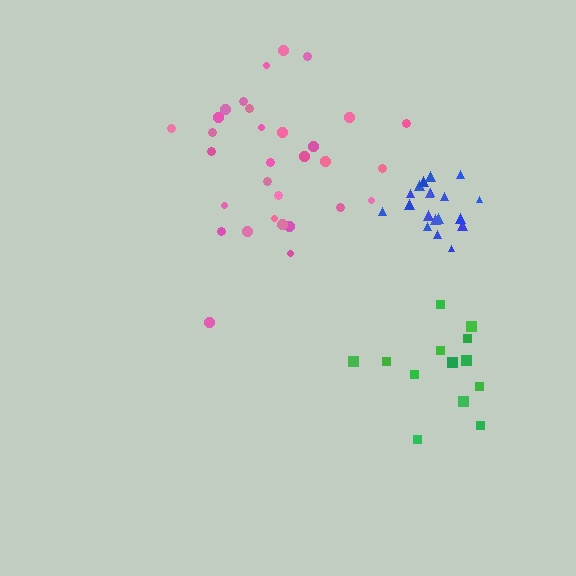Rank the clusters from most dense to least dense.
blue, pink, green.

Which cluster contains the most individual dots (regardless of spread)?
Pink (31).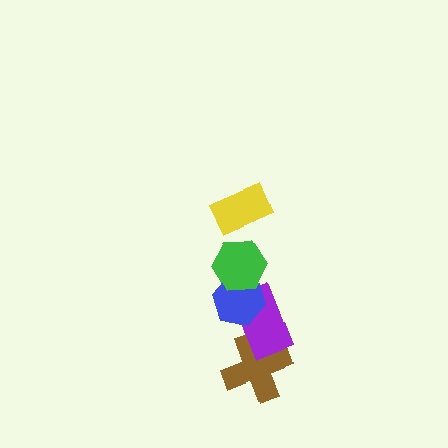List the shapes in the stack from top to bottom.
From top to bottom: the yellow rectangle, the green hexagon, the blue hexagon, the purple rectangle, the brown cross.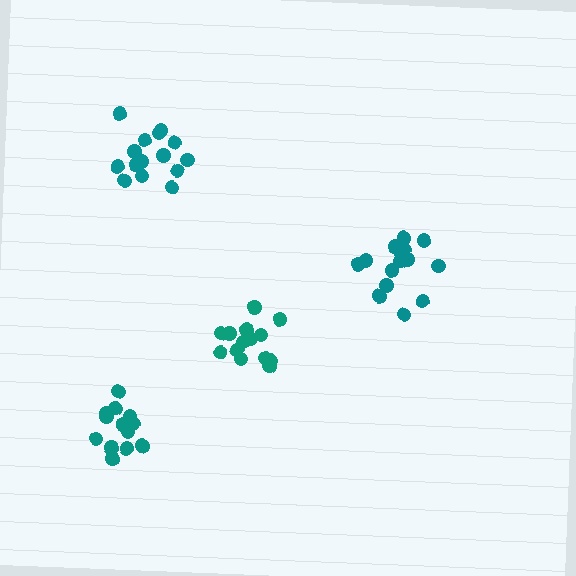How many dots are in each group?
Group 1: 15 dots, Group 2: 14 dots, Group 3: 14 dots, Group 4: 15 dots (58 total).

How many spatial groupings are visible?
There are 4 spatial groupings.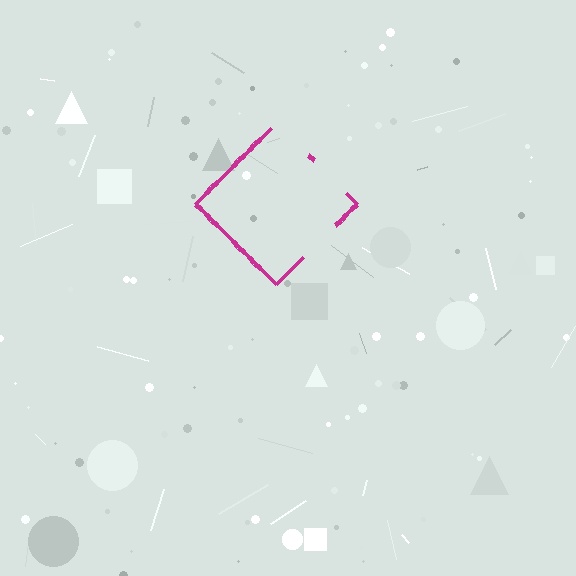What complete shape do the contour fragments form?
The contour fragments form a diamond.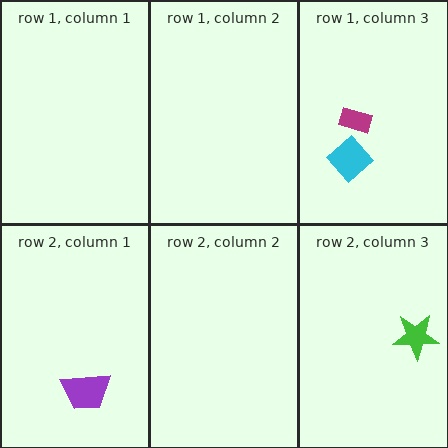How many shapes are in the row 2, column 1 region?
1.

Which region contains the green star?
The row 2, column 3 region.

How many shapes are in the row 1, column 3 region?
2.